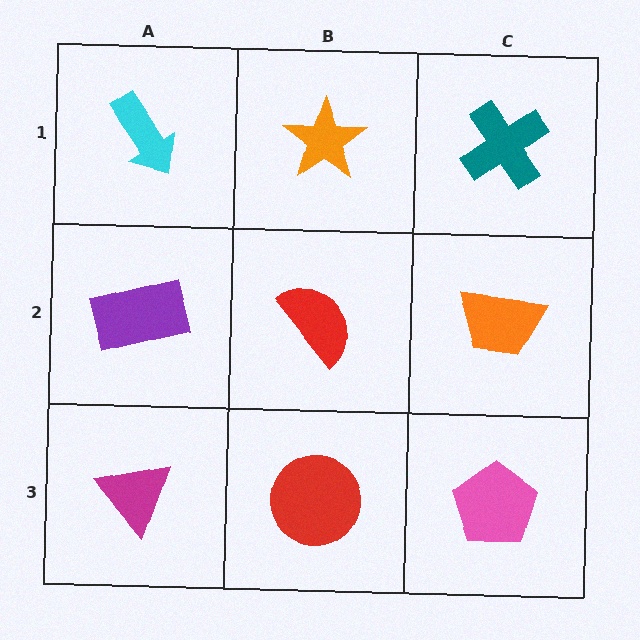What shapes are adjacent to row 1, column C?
An orange trapezoid (row 2, column C), an orange star (row 1, column B).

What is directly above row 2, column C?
A teal cross.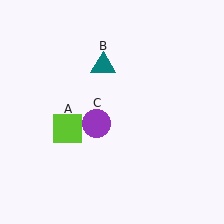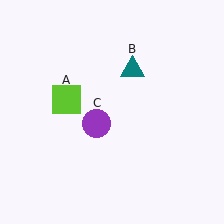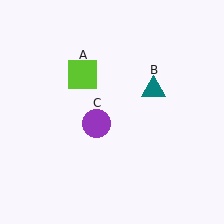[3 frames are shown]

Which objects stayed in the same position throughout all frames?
Purple circle (object C) remained stationary.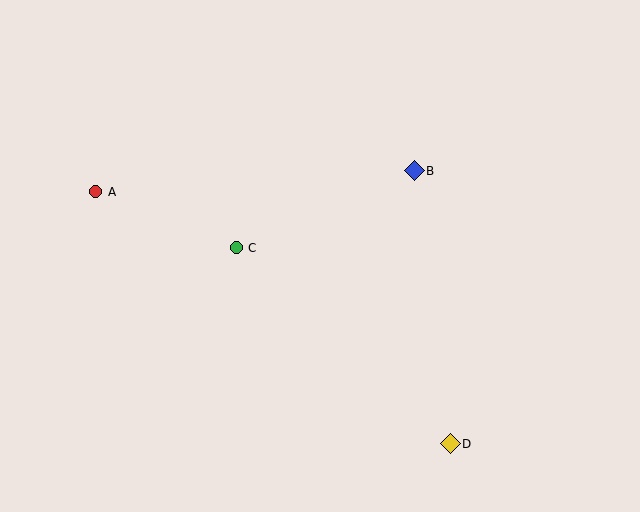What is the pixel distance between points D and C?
The distance between D and C is 290 pixels.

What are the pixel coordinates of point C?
Point C is at (236, 248).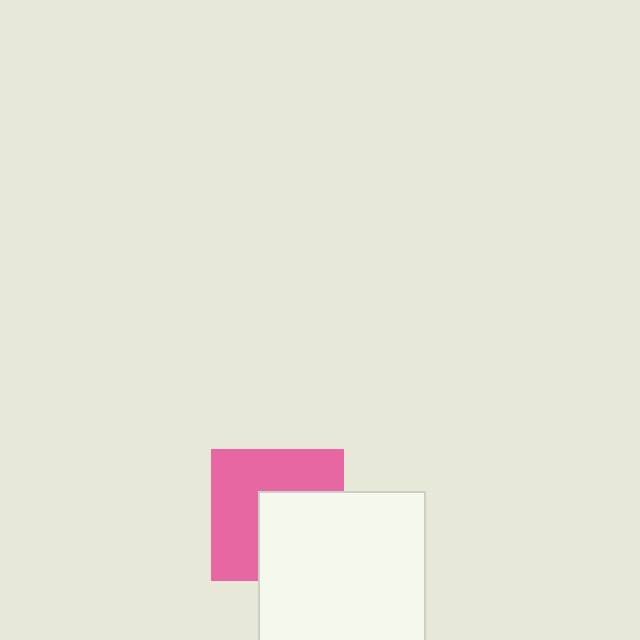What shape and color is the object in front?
The object in front is a white square.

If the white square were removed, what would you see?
You would see the complete pink square.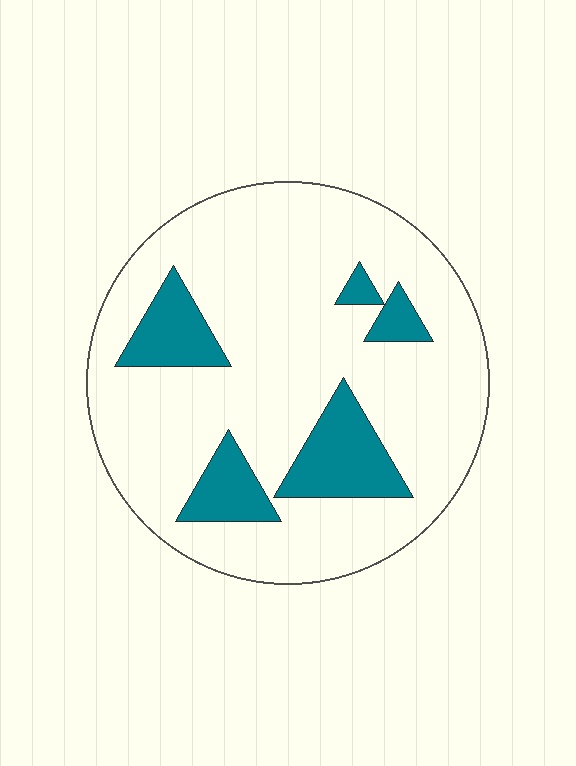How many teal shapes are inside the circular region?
5.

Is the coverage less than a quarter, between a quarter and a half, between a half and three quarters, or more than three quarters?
Less than a quarter.